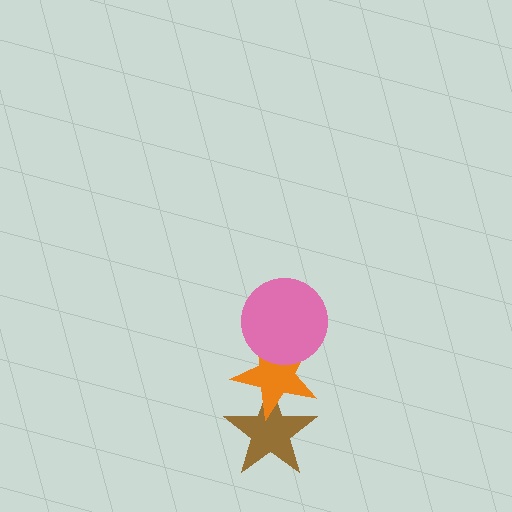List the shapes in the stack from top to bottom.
From top to bottom: the pink circle, the orange star, the brown star.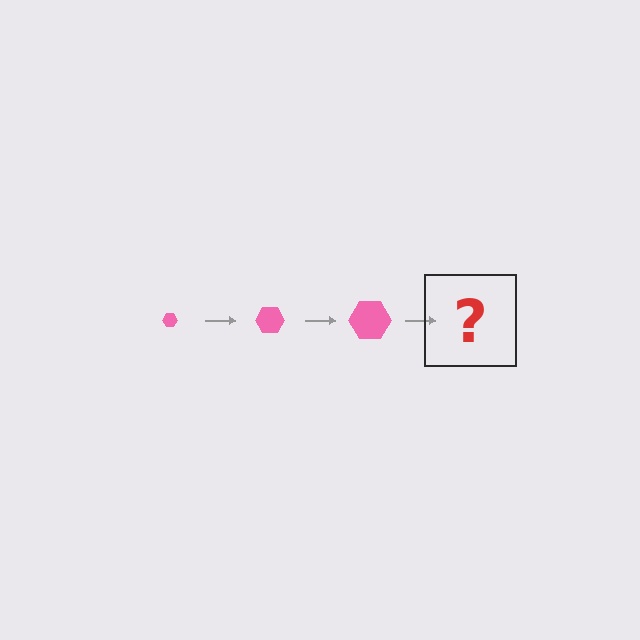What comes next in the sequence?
The next element should be a pink hexagon, larger than the previous one.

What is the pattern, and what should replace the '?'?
The pattern is that the hexagon gets progressively larger each step. The '?' should be a pink hexagon, larger than the previous one.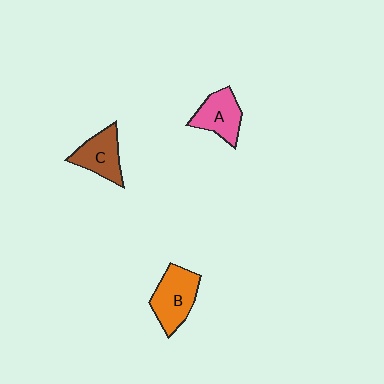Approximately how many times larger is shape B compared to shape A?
Approximately 1.2 times.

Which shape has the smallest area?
Shape A (pink).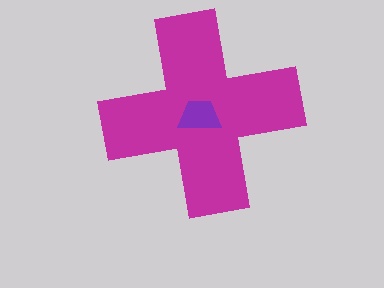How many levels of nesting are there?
2.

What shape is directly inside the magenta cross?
The purple trapezoid.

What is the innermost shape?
The purple trapezoid.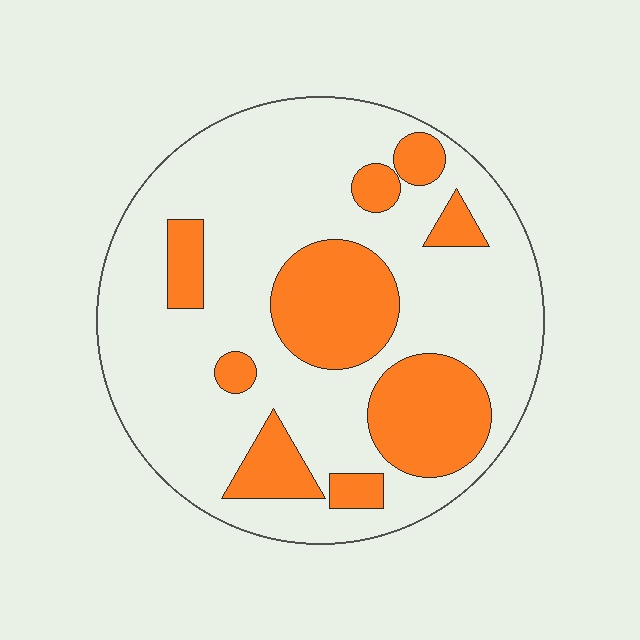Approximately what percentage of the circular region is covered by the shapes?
Approximately 25%.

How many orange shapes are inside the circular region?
9.